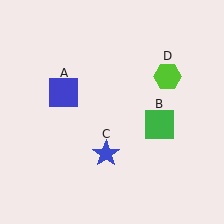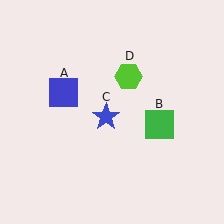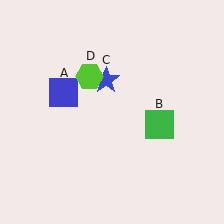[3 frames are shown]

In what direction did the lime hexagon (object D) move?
The lime hexagon (object D) moved left.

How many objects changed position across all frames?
2 objects changed position: blue star (object C), lime hexagon (object D).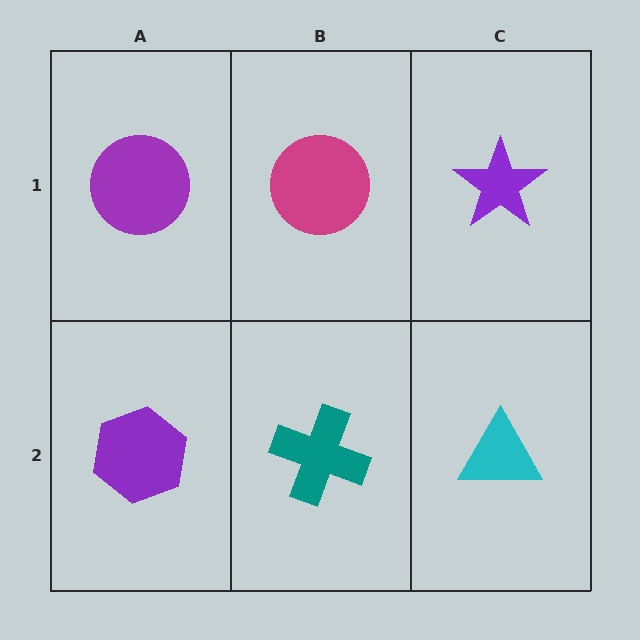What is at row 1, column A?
A purple circle.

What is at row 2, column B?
A teal cross.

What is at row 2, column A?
A purple hexagon.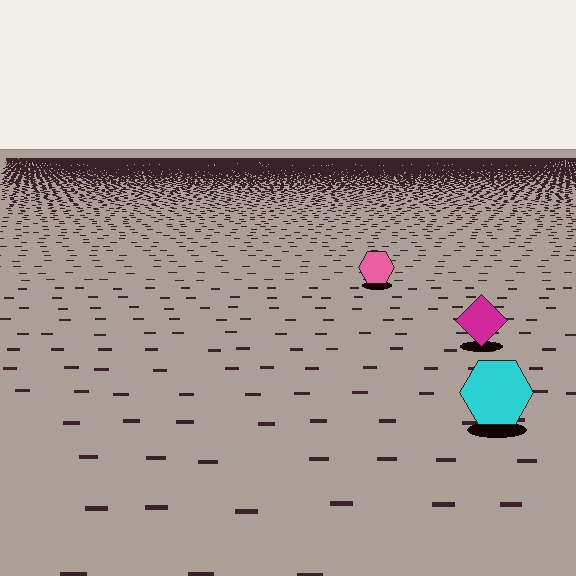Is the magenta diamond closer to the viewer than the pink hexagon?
Yes. The magenta diamond is closer — you can tell from the texture gradient: the ground texture is coarser near it.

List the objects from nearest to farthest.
From nearest to farthest: the cyan hexagon, the magenta diamond, the pink hexagon.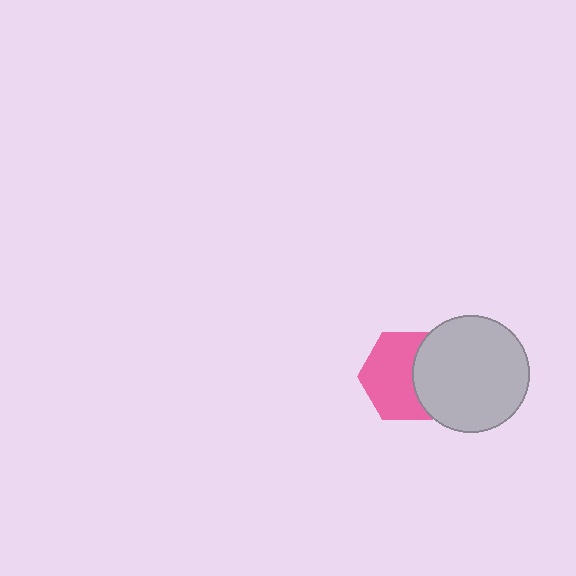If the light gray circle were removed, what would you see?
You would see the complete pink hexagon.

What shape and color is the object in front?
The object in front is a light gray circle.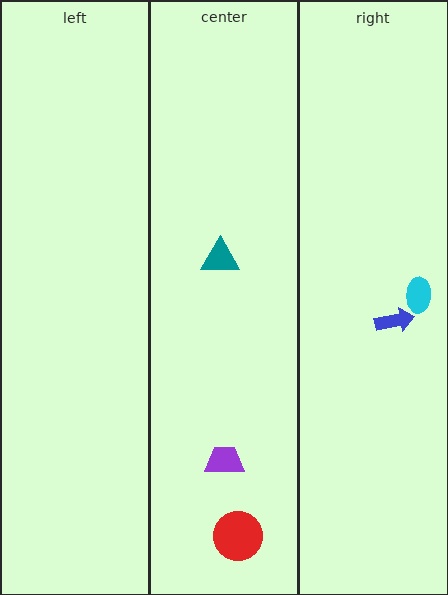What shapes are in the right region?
The cyan ellipse, the blue arrow.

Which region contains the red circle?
The center region.